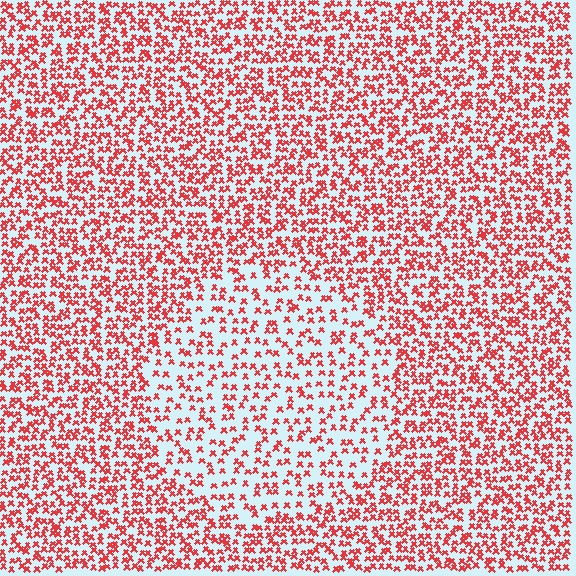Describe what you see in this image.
The image contains small red elements arranged at two different densities. A circle-shaped region is visible where the elements are less densely packed than the surrounding area.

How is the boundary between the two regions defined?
The boundary is defined by a change in element density (approximately 1.8x ratio). All elements are the same color, size, and shape.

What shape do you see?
I see a circle.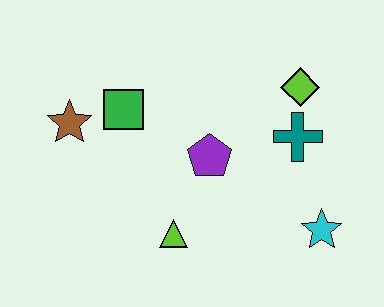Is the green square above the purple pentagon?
Yes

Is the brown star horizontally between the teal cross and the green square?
No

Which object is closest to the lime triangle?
The purple pentagon is closest to the lime triangle.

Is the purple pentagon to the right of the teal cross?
No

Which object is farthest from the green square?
The cyan star is farthest from the green square.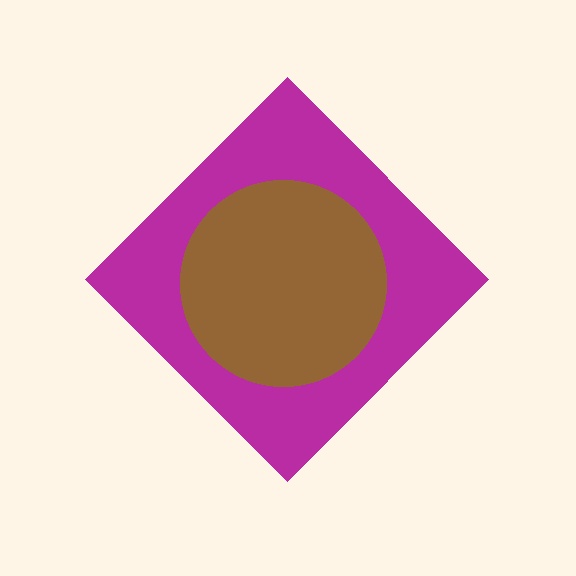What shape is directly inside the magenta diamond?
The brown circle.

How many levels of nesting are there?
2.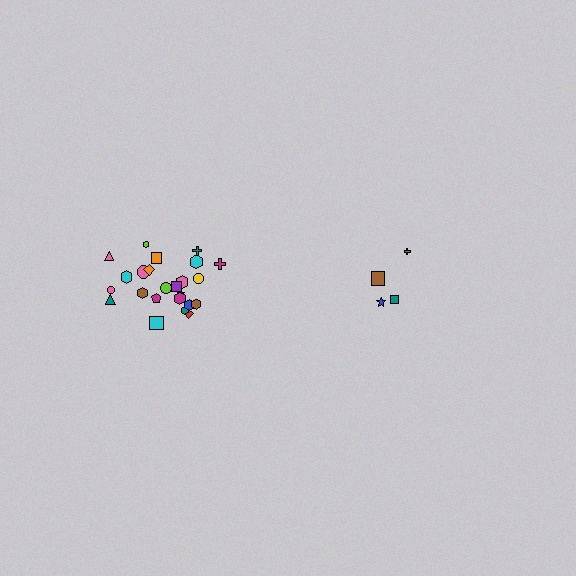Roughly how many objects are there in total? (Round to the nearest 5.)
Roughly 30 objects in total.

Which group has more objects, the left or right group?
The left group.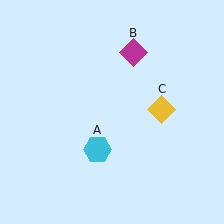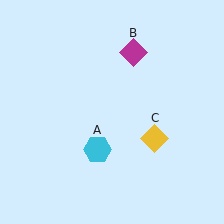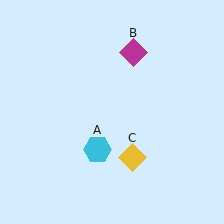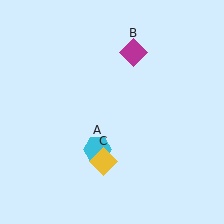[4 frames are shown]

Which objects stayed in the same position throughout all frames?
Cyan hexagon (object A) and magenta diamond (object B) remained stationary.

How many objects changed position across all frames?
1 object changed position: yellow diamond (object C).